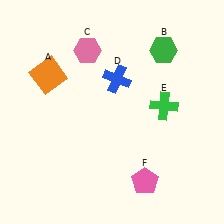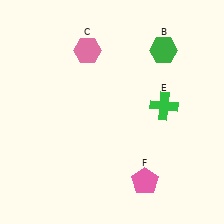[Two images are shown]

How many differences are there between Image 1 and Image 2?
There are 2 differences between the two images.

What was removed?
The blue cross (D), the orange square (A) were removed in Image 2.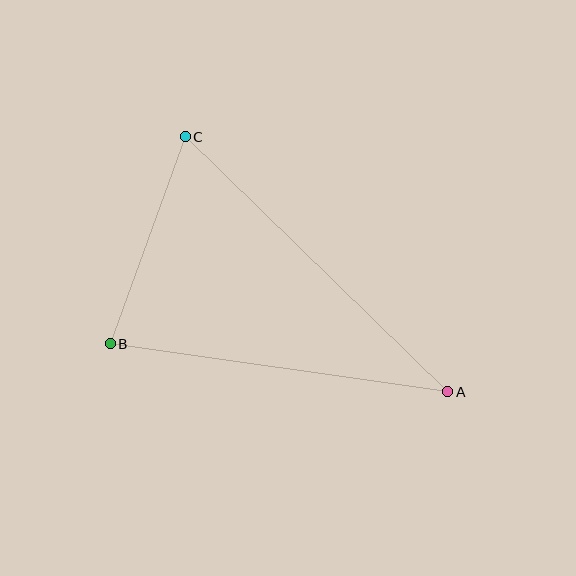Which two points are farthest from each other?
Points A and C are farthest from each other.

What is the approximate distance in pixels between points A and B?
The distance between A and B is approximately 341 pixels.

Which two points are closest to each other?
Points B and C are closest to each other.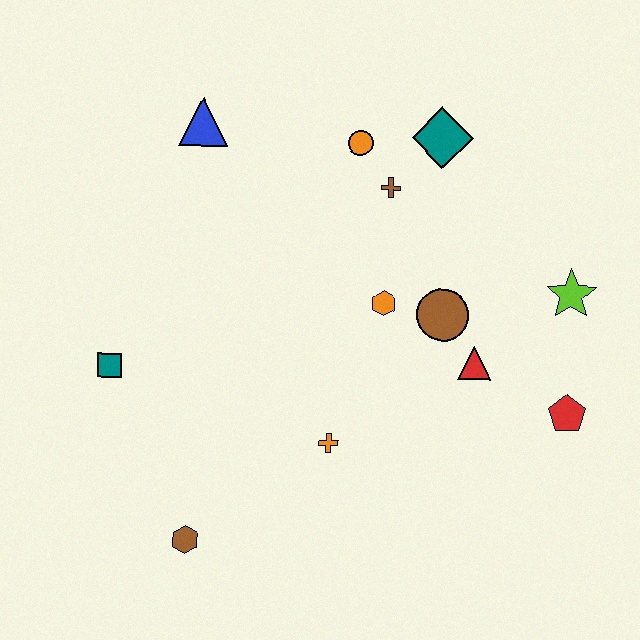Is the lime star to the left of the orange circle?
No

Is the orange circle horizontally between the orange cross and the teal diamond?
Yes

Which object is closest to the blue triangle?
The orange circle is closest to the blue triangle.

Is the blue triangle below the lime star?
No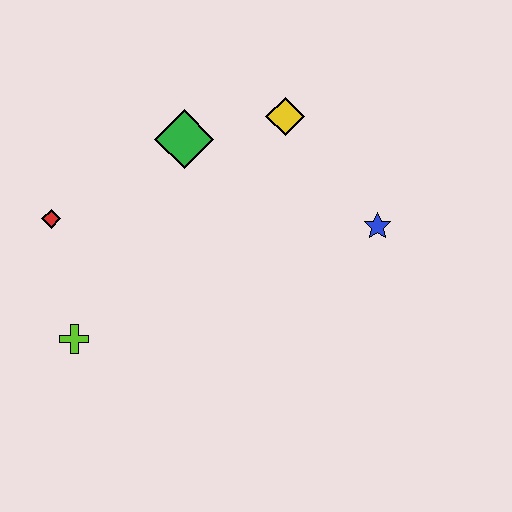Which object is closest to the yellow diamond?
The green diamond is closest to the yellow diamond.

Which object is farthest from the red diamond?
The blue star is farthest from the red diamond.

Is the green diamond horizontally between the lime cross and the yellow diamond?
Yes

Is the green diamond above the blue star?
Yes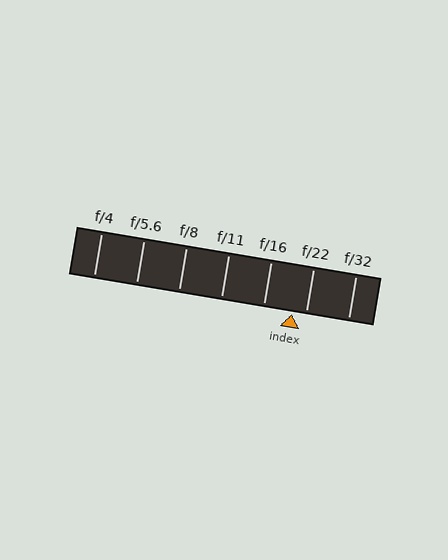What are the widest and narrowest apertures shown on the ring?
The widest aperture shown is f/4 and the narrowest is f/32.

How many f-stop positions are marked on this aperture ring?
There are 7 f-stop positions marked.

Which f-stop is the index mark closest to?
The index mark is closest to f/22.